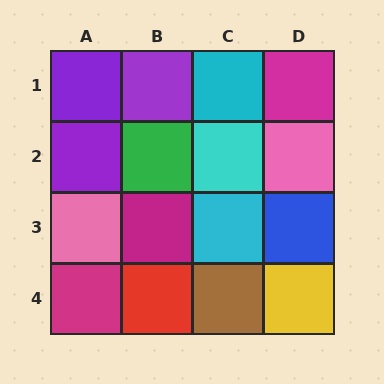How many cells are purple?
3 cells are purple.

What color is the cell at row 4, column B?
Red.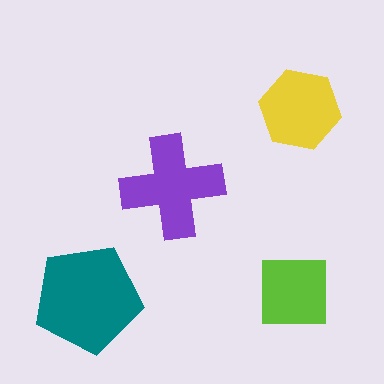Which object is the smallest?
The lime square.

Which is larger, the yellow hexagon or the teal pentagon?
The teal pentagon.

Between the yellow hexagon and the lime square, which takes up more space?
The yellow hexagon.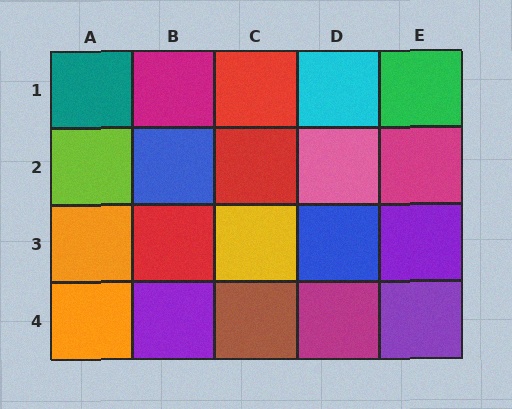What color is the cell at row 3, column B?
Red.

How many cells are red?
3 cells are red.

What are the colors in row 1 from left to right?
Teal, magenta, red, cyan, green.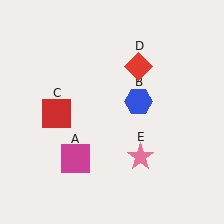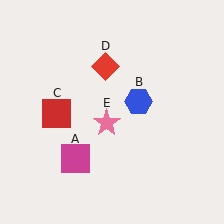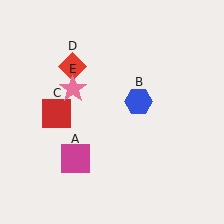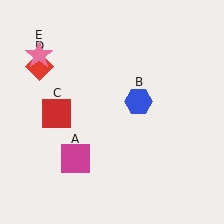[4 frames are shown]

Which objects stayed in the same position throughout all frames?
Magenta square (object A) and blue hexagon (object B) and red square (object C) remained stationary.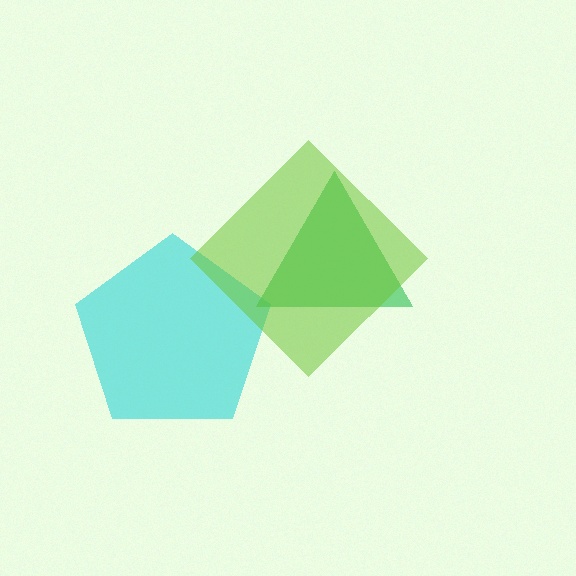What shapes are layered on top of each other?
The layered shapes are: a cyan pentagon, a green triangle, a lime diamond.